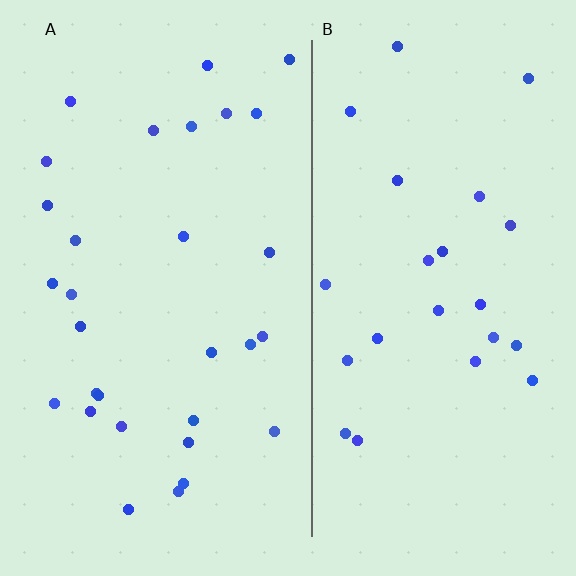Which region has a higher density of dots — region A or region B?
A (the left).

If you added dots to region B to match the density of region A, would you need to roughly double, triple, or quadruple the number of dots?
Approximately double.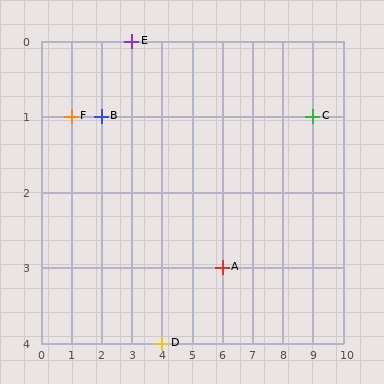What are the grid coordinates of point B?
Point B is at grid coordinates (2, 1).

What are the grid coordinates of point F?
Point F is at grid coordinates (1, 1).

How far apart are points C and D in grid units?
Points C and D are 5 columns and 3 rows apart (about 5.8 grid units diagonally).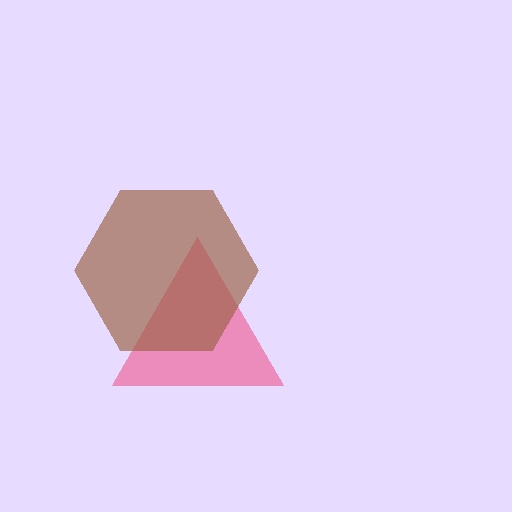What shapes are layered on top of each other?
The layered shapes are: a pink triangle, a brown hexagon.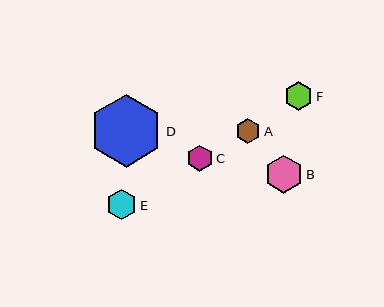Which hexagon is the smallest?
Hexagon A is the smallest with a size of approximately 25 pixels.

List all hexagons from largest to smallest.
From largest to smallest: D, B, E, F, C, A.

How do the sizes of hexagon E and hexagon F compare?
Hexagon E and hexagon F are approximately the same size.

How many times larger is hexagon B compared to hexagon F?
Hexagon B is approximately 1.3 times the size of hexagon F.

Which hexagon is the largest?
Hexagon D is the largest with a size of approximately 73 pixels.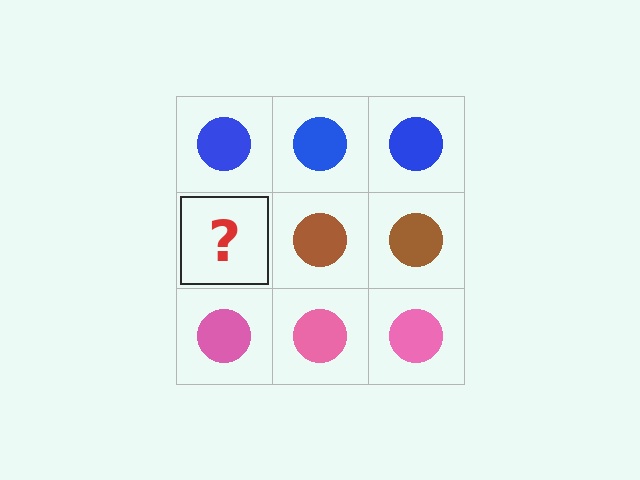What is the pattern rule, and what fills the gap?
The rule is that each row has a consistent color. The gap should be filled with a brown circle.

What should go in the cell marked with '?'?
The missing cell should contain a brown circle.